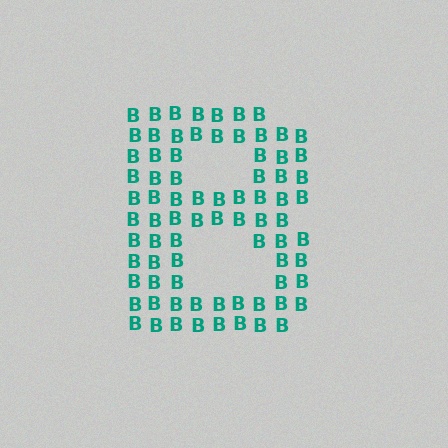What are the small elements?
The small elements are letter B's.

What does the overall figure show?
The overall figure shows the letter B.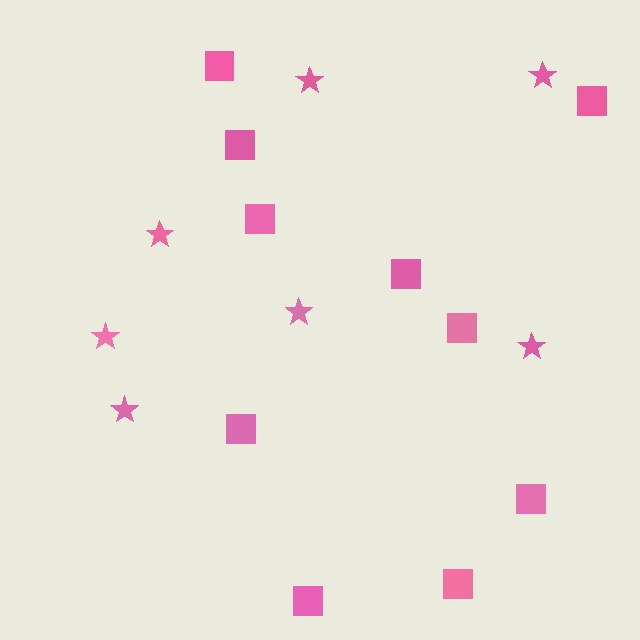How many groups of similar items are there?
There are 2 groups: one group of squares (10) and one group of stars (7).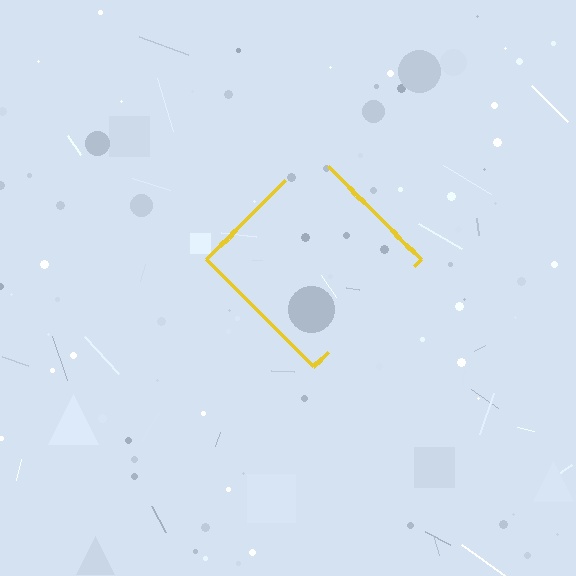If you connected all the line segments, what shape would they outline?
They would outline a diamond.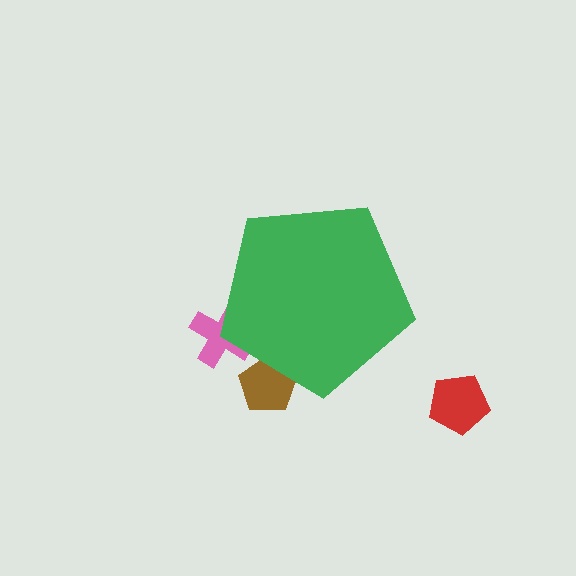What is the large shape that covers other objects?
A green pentagon.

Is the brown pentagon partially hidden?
Yes, the brown pentagon is partially hidden behind the green pentagon.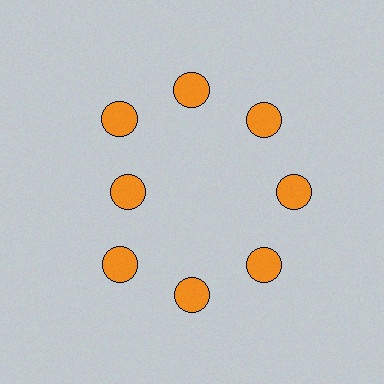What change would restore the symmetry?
The symmetry would be restored by moving it outward, back onto the ring so that all 8 circles sit at equal angles and equal distance from the center.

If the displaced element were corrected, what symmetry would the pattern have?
It would have 8-fold rotational symmetry — the pattern would map onto itself every 45 degrees.